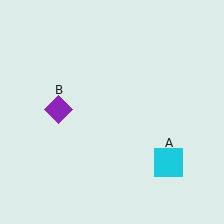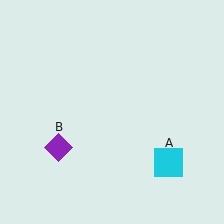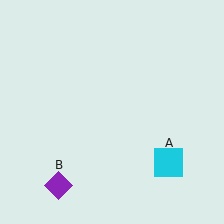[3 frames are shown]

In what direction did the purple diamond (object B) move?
The purple diamond (object B) moved down.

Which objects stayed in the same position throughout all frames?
Cyan square (object A) remained stationary.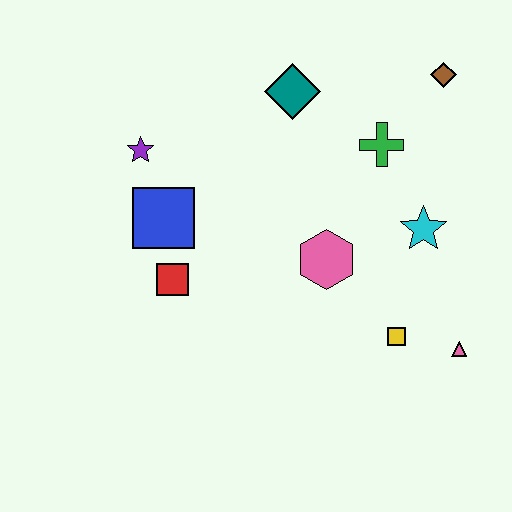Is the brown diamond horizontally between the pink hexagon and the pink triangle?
Yes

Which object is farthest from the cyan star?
The purple star is farthest from the cyan star.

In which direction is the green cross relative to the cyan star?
The green cross is above the cyan star.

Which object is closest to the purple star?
The blue square is closest to the purple star.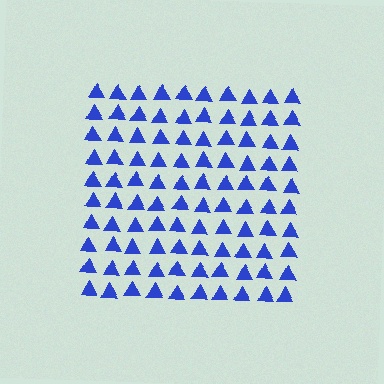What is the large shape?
The large shape is a square.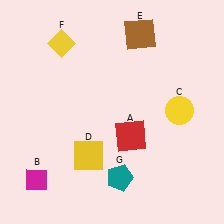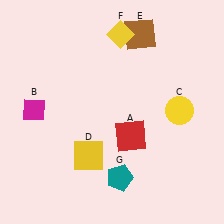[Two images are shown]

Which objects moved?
The objects that moved are: the magenta diamond (B), the yellow diamond (F).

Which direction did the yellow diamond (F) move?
The yellow diamond (F) moved right.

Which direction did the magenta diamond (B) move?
The magenta diamond (B) moved up.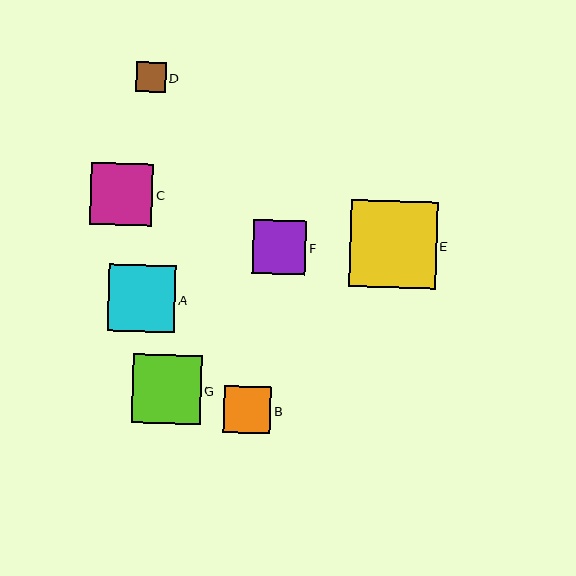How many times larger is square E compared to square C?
Square E is approximately 1.4 times the size of square C.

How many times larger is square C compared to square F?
Square C is approximately 1.2 times the size of square F.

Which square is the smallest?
Square D is the smallest with a size of approximately 30 pixels.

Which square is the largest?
Square E is the largest with a size of approximately 87 pixels.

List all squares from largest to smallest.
From largest to smallest: E, G, A, C, F, B, D.